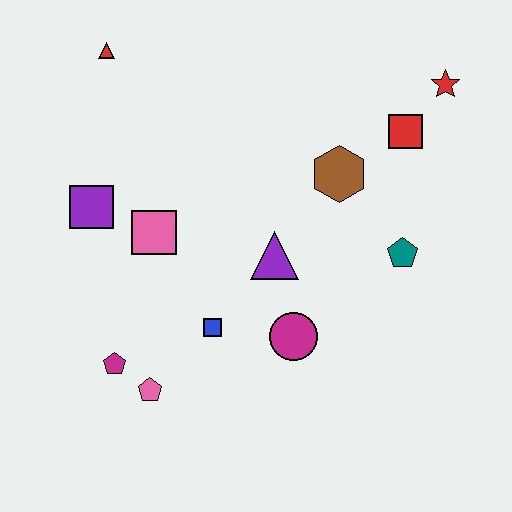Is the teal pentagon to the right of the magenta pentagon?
Yes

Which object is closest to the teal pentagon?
The brown hexagon is closest to the teal pentagon.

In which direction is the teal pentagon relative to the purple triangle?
The teal pentagon is to the right of the purple triangle.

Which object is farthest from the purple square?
The red star is farthest from the purple square.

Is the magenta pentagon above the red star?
No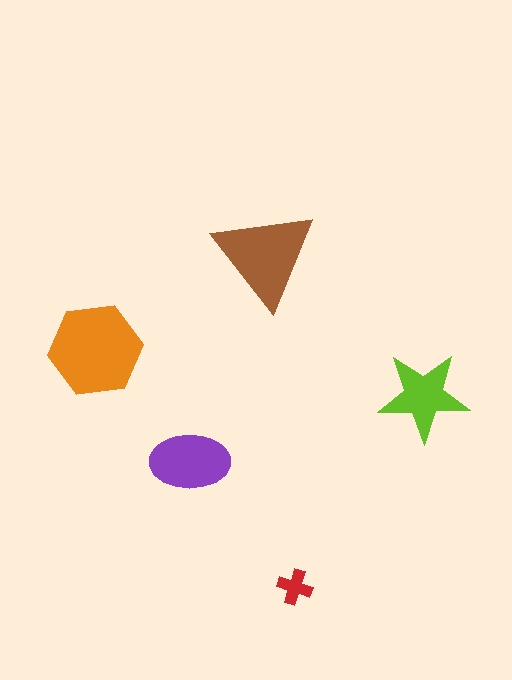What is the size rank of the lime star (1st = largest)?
4th.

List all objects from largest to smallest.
The orange hexagon, the brown triangle, the purple ellipse, the lime star, the red cross.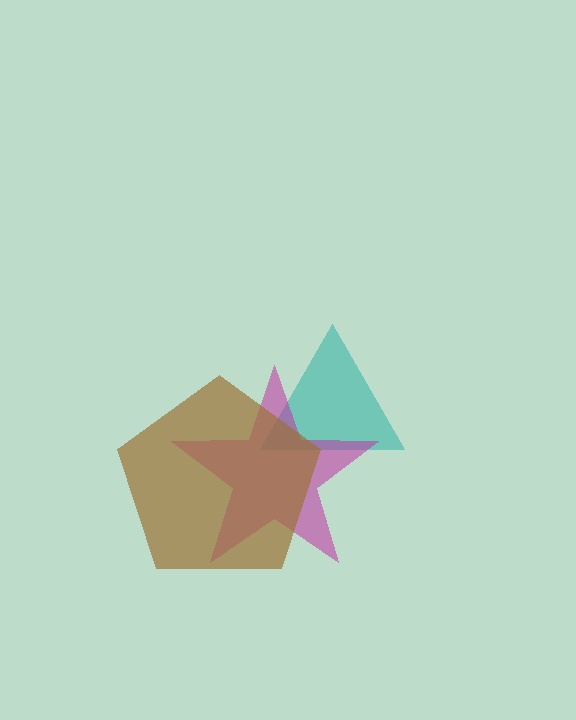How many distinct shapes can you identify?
There are 3 distinct shapes: a teal triangle, a magenta star, a brown pentagon.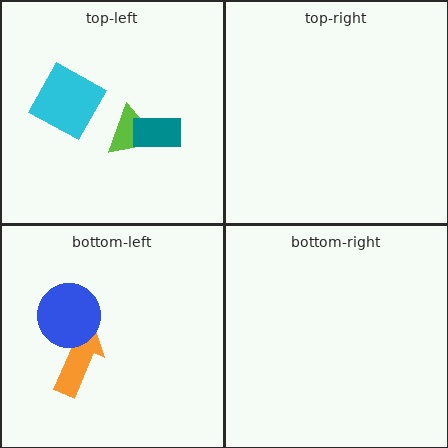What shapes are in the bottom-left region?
The orange arrow, the blue circle.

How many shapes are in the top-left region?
3.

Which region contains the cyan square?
The top-left region.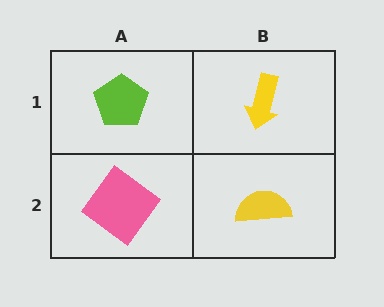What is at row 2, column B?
A yellow semicircle.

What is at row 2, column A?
A pink diamond.